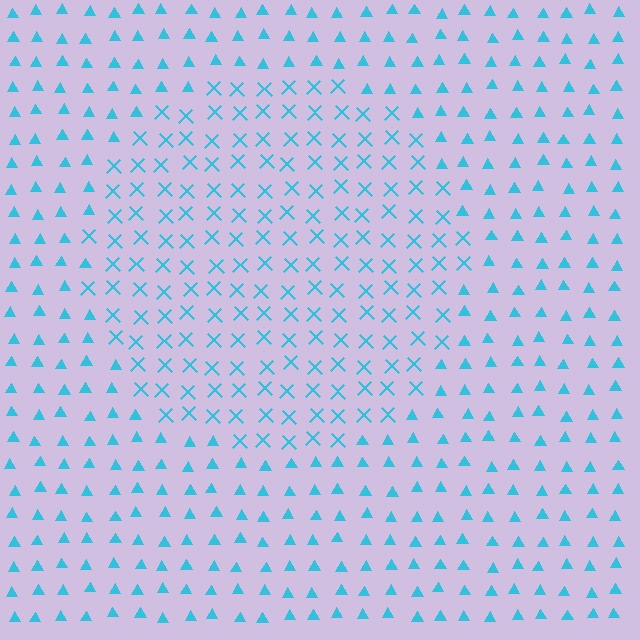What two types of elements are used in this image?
The image uses X marks inside the circle region and triangles outside it.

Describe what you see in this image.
The image is filled with small cyan elements arranged in a uniform grid. A circle-shaped region contains X marks, while the surrounding area contains triangles. The boundary is defined purely by the change in element shape.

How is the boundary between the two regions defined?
The boundary is defined by a change in element shape: X marks inside vs. triangles outside. All elements share the same color and spacing.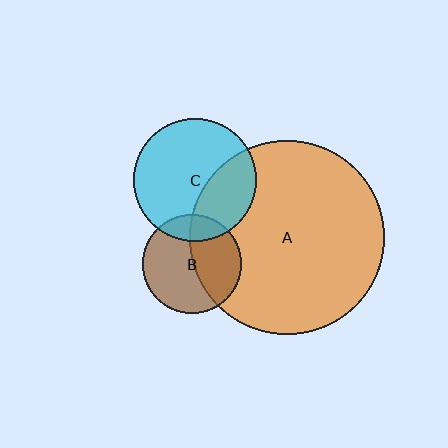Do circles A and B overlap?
Yes.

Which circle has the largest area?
Circle A (orange).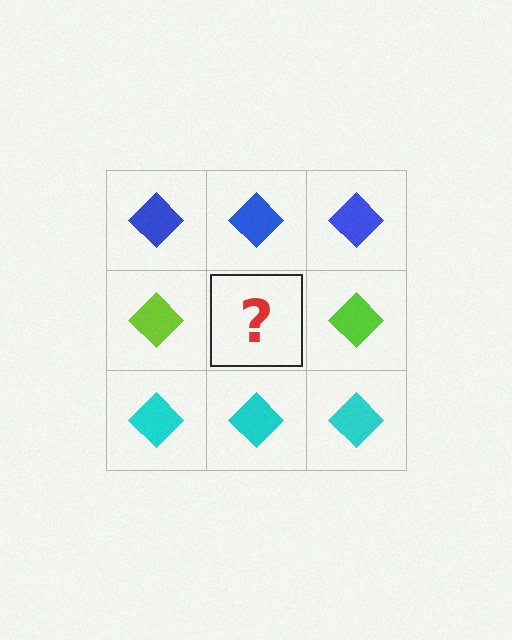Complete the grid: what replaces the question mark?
The question mark should be replaced with a lime diamond.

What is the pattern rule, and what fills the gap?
The rule is that each row has a consistent color. The gap should be filled with a lime diamond.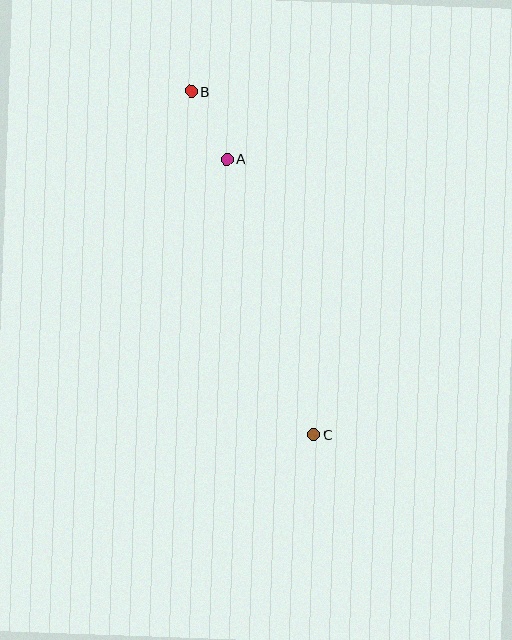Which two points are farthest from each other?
Points B and C are farthest from each other.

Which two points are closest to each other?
Points A and B are closest to each other.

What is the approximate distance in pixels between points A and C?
The distance between A and C is approximately 289 pixels.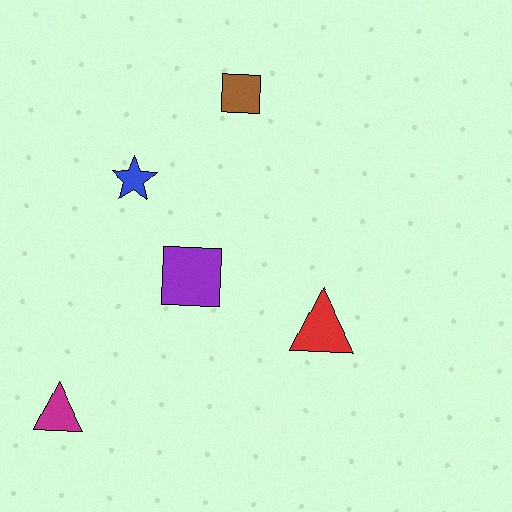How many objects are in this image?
There are 5 objects.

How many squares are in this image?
There are 2 squares.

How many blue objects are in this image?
There is 1 blue object.